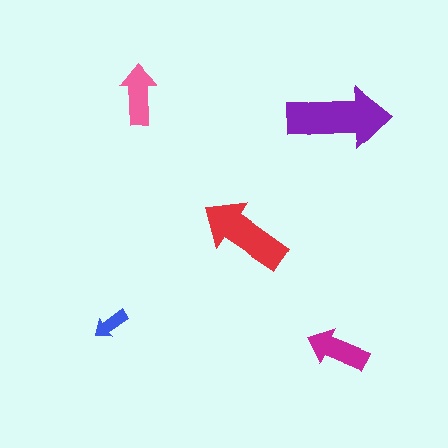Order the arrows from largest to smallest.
the purple one, the red one, the magenta one, the pink one, the blue one.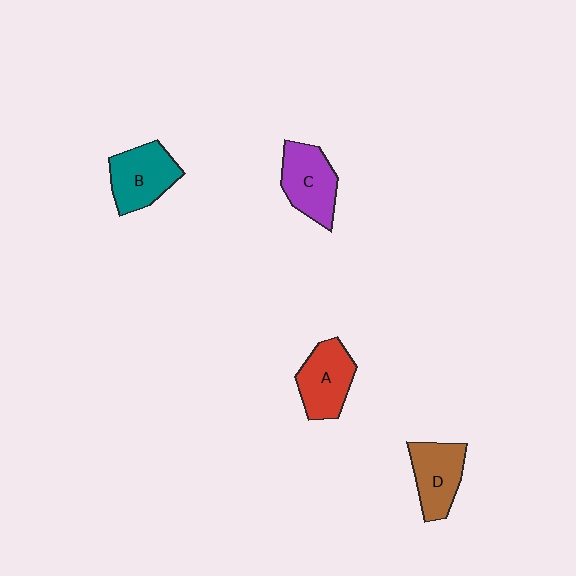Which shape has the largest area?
Shape B (teal).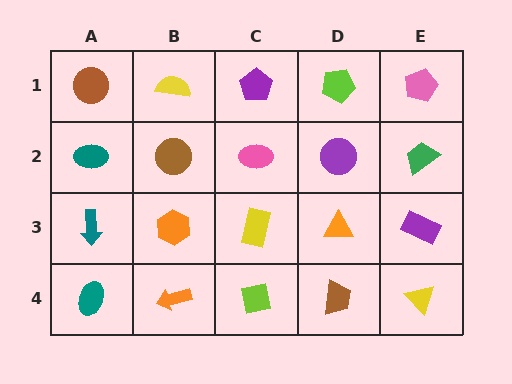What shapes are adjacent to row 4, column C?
A yellow rectangle (row 3, column C), an orange arrow (row 4, column B), a brown trapezoid (row 4, column D).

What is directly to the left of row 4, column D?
A lime square.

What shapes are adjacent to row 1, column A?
A teal ellipse (row 2, column A), a yellow semicircle (row 1, column B).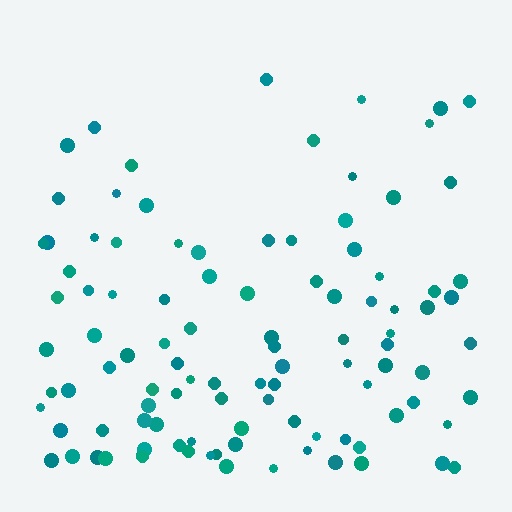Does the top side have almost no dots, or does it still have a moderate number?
Still a moderate number, just noticeably fewer than the bottom.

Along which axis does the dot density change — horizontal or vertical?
Vertical.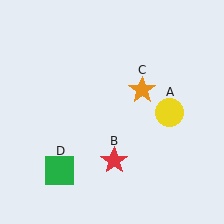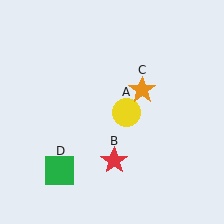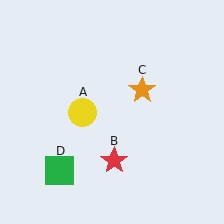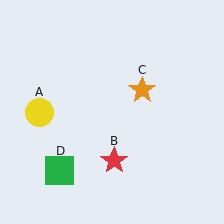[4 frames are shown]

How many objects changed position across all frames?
1 object changed position: yellow circle (object A).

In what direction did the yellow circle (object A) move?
The yellow circle (object A) moved left.